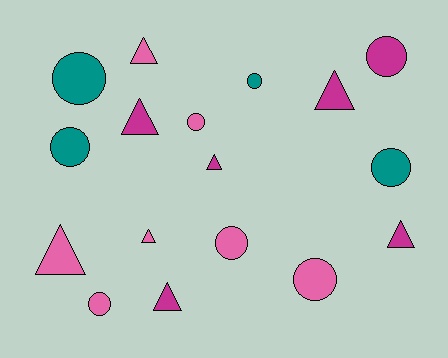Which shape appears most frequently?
Circle, with 9 objects.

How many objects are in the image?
There are 17 objects.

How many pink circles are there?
There are 4 pink circles.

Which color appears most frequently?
Pink, with 7 objects.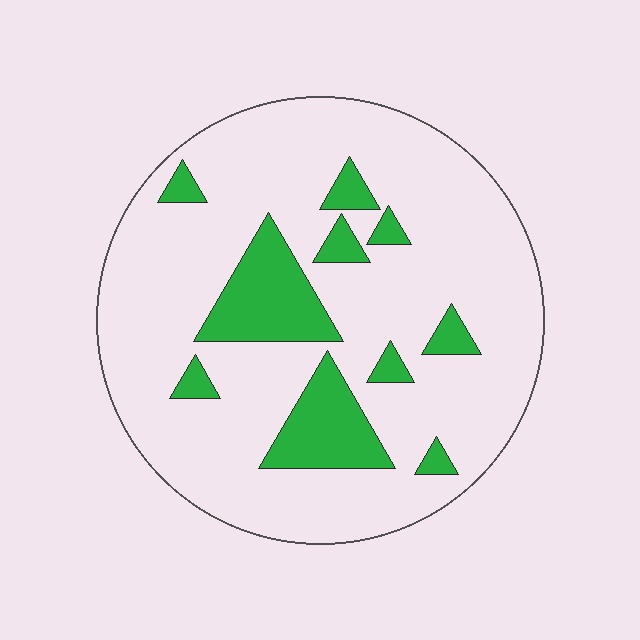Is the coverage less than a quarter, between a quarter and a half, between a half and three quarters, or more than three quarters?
Less than a quarter.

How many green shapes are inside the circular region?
10.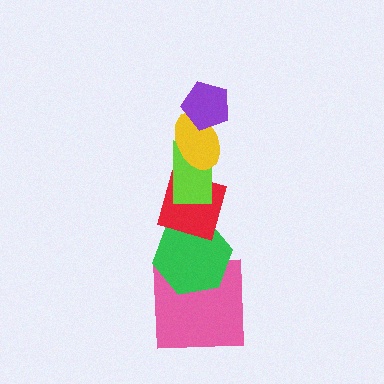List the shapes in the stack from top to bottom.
From top to bottom: the purple pentagon, the yellow ellipse, the lime rectangle, the red diamond, the green hexagon, the pink square.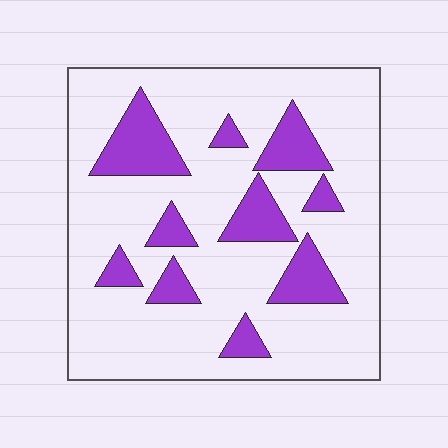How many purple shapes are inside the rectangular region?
10.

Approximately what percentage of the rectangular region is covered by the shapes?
Approximately 20%.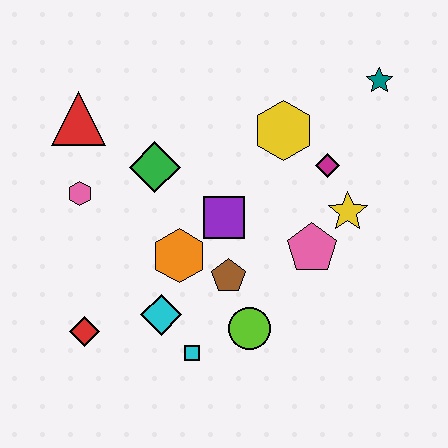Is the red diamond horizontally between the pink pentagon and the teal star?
No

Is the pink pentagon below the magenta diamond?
Yes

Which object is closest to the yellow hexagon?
The magenta diamond is closest to the yellow hexagon.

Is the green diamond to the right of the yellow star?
No